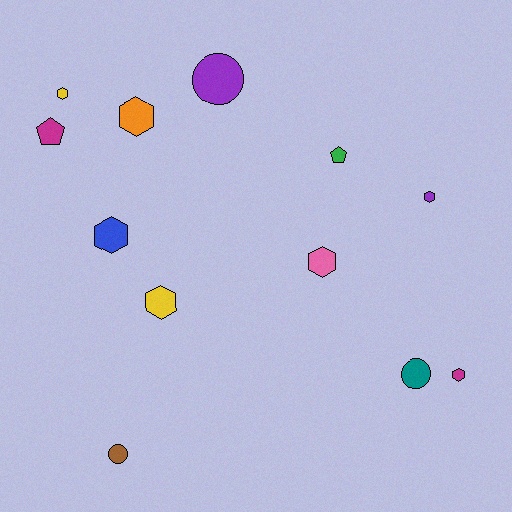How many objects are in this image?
There are 12 objects.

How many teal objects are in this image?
There is 1 teal object.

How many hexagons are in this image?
There are 7 hexagons.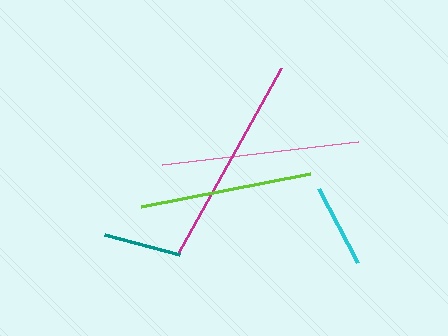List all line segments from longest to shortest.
From longest to shortest: magenta, pink, lime, cyan, teal.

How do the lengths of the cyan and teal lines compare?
The cyan and teal lines are approximately the same length.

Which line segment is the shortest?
The teal line is the shortest at approximately 77 pixels.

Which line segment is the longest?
The magenta line is the longest at approximately 214 pixels.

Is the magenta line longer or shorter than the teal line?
The magenta line is longer than the teal line.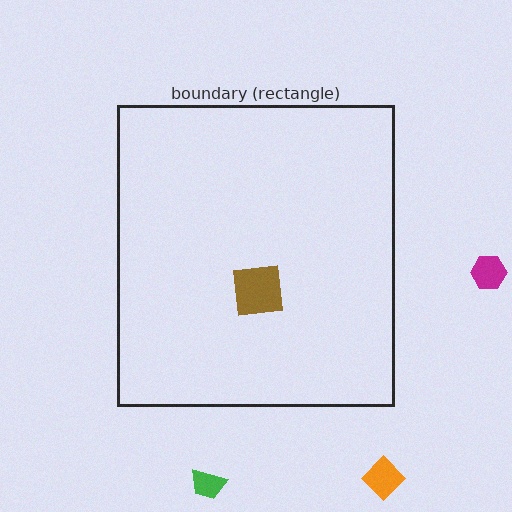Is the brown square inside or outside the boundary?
Inside.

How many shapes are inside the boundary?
1 inside, 3 outside.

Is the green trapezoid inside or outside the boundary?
Outside.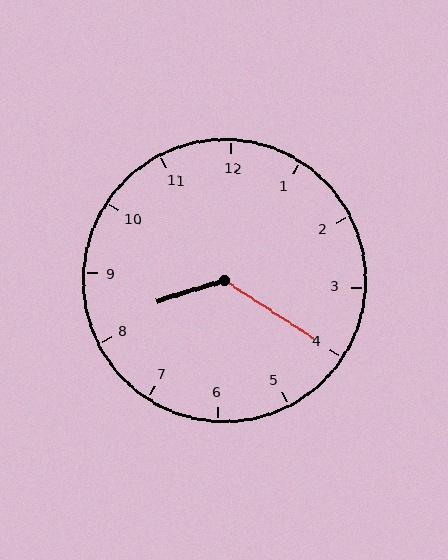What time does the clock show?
8:20.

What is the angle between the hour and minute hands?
Approximately 130 degrees.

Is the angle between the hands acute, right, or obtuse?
It is obtuse.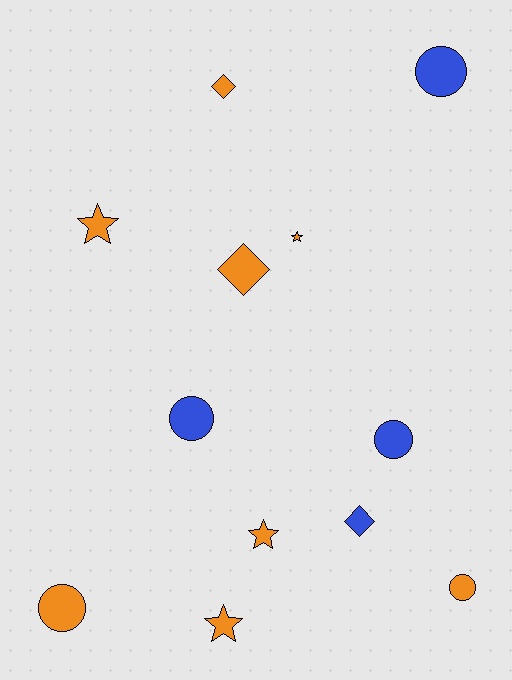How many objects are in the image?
There are 12 objects.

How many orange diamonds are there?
There are 2 orange diamonds.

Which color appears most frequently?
Orange, with 8 objects.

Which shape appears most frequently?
Circle, with 5 objects.